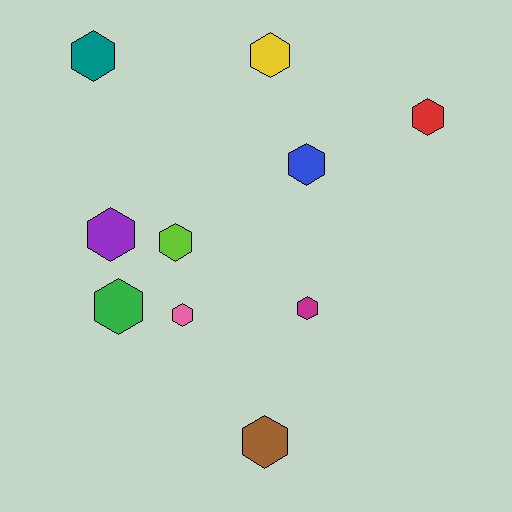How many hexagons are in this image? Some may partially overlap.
There are 10 hexagons.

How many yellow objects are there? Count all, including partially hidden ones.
There is 1 yellow object.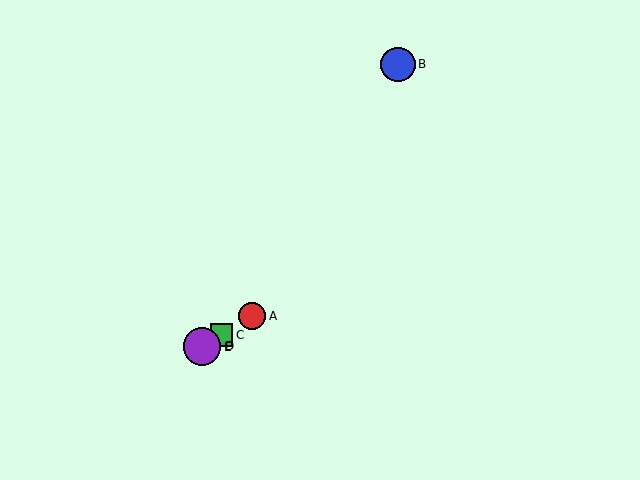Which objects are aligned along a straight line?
Objects A, C, D, E are aligned along a straight line.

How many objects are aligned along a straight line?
4 objects (A, C, D, E) are aligned along a straight line.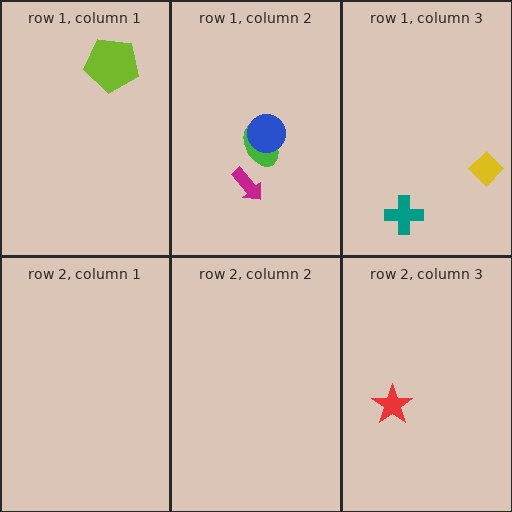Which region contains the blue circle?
The row 1, column 2 region.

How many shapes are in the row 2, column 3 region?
1.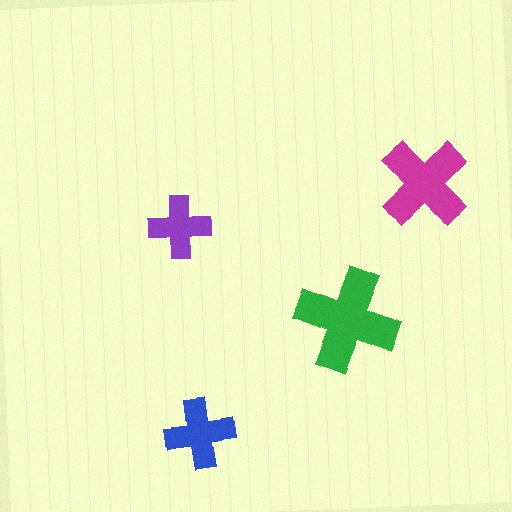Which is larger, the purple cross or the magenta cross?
The magenta one.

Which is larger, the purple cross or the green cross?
The green one.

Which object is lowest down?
The blue cross is bottommost.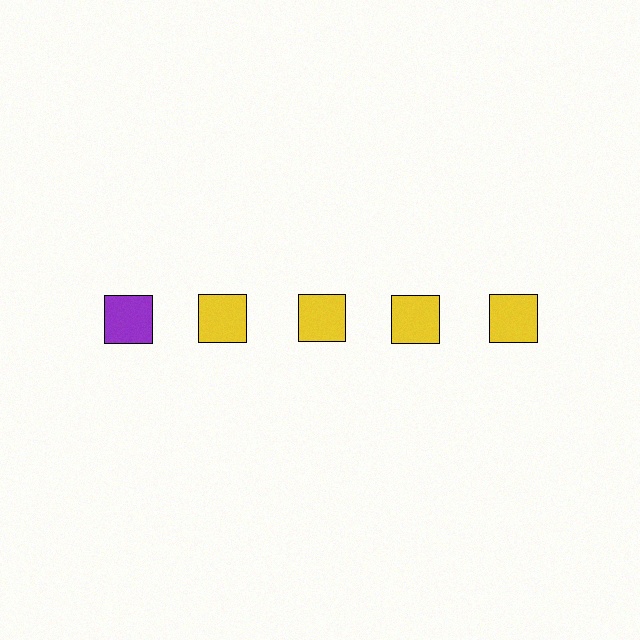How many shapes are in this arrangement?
There are 5 shapes arranged in a grid pattern.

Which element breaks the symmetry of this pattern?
The purple square in the top row, leftmost column breaks the symmetry. All other shapes are yellow squares.